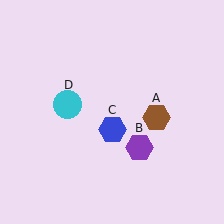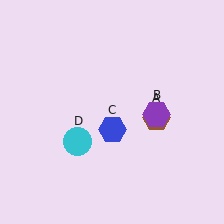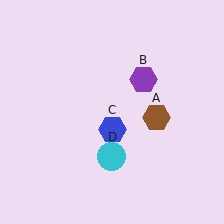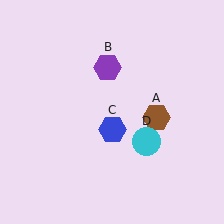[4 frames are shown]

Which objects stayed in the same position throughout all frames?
Brown hexagon (object A) and blue hexagon (object C) remained stationary.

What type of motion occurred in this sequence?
The purple hexagon (object B), cyan circle (object D) rotated counterclockwise around the center of the scene.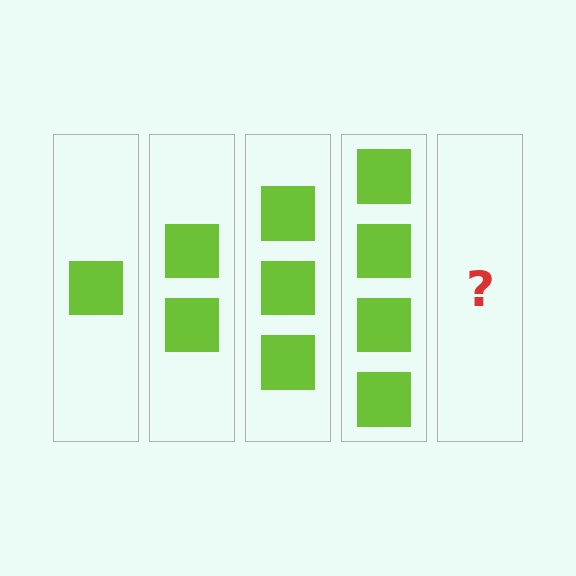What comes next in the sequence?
The next element should be 5 squares.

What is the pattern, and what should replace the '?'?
The pattern is that each step adds one more square. The '?' should be 5 squares.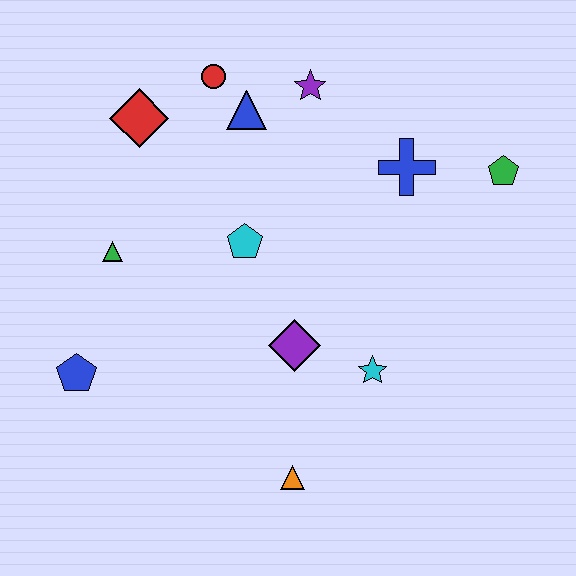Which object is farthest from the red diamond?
The orange triangle is farthest from the red diamond.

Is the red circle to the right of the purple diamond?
No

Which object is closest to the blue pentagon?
The green triangle is closest to the blue pentagon.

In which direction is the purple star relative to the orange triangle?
The purple star is above the orange triangle.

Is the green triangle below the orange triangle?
No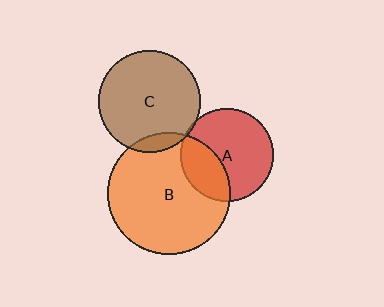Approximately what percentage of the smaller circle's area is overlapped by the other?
Approximately 5%.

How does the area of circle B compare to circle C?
Approximately 1.4 times.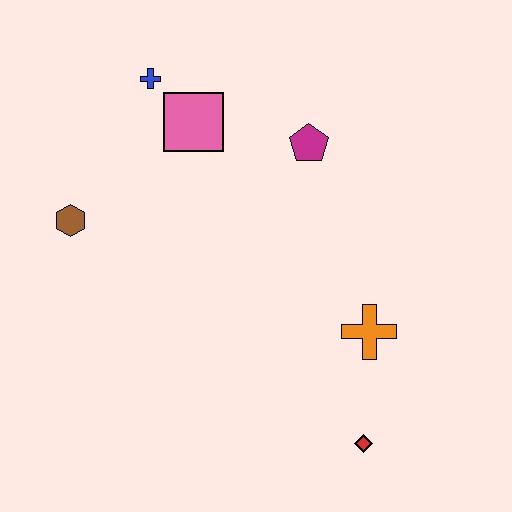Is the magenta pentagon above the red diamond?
Yes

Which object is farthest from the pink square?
The red diamond is farthest from the pink square.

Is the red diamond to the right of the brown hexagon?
Yes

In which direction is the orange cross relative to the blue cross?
The orange cross is below the blue cross.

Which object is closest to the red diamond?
The orange cross is closest to the red diamond.